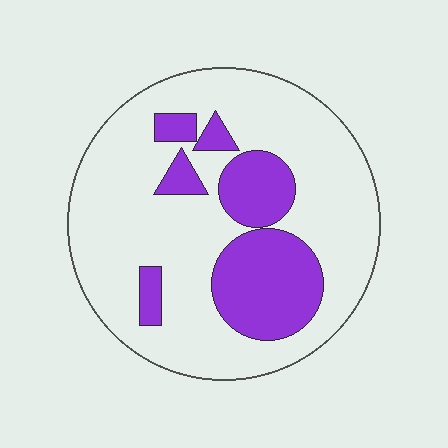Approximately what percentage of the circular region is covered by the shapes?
Approximately 25%.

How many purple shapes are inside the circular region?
6.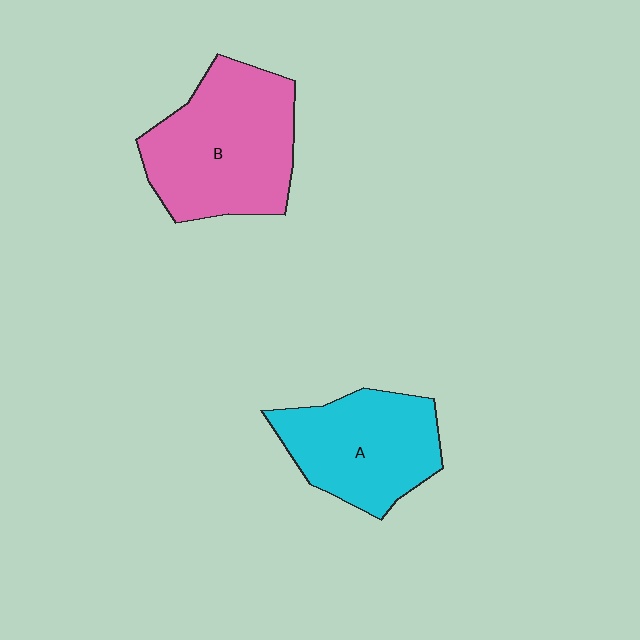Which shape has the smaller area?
Shape A (cyan).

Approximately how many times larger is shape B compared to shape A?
Approximately 1.3 times.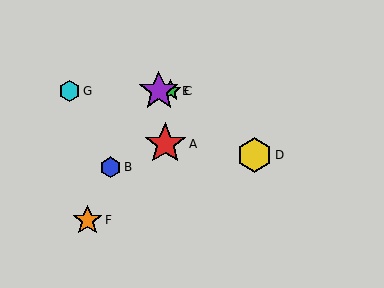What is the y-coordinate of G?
Object G is at y≈91.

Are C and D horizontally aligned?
No, C is at y≈91 and D is at y≈155.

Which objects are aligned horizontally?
Objects C, E, G are aligned horizontally.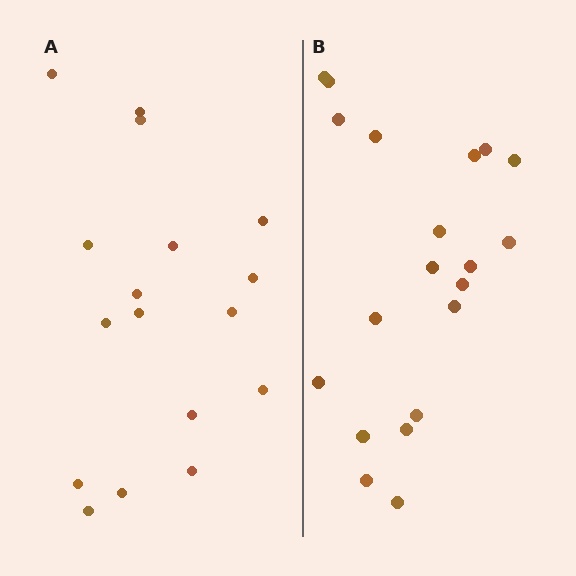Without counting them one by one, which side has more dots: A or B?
Region B (the right region) has more dots.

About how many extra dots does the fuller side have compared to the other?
Region B has just a few more — roughly 2 or 3 more dots than region A.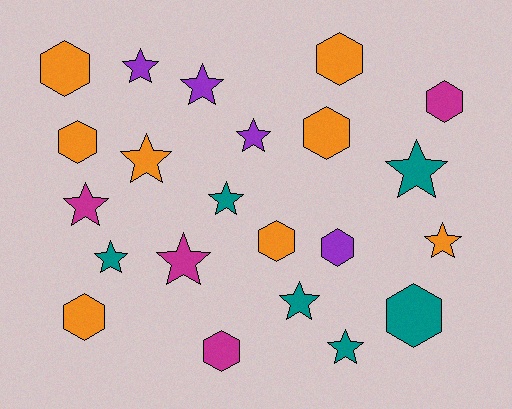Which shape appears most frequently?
Star, with 12 objects.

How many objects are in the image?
There are 22 objects.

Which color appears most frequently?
Orange, with 8 objects.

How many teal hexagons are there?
There is 1 teal hexagon.